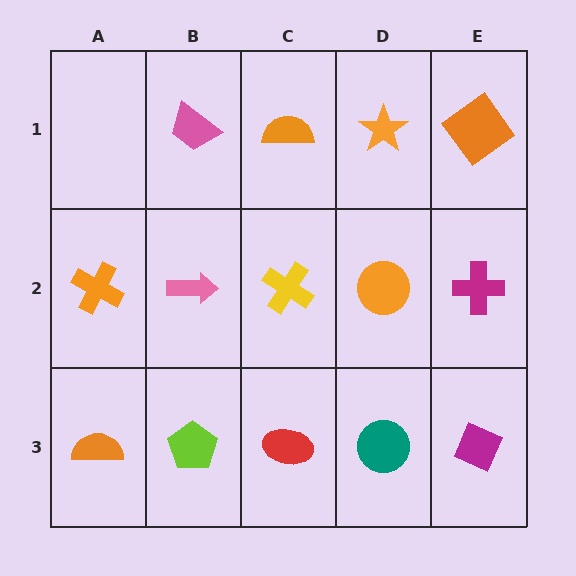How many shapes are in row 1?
4 shapes.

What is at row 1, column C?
An orange semicircle.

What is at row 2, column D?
An orange circle.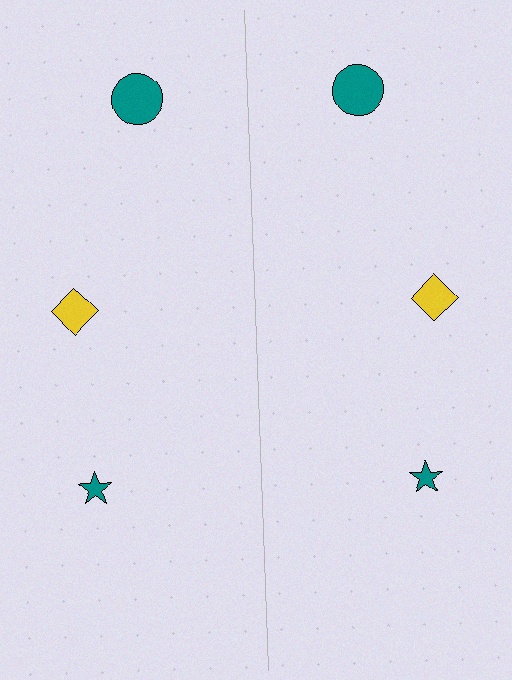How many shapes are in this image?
There are 6 shapes in this image.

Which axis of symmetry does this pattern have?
The pattern has a vertical axis of symmetry running through the center of the image.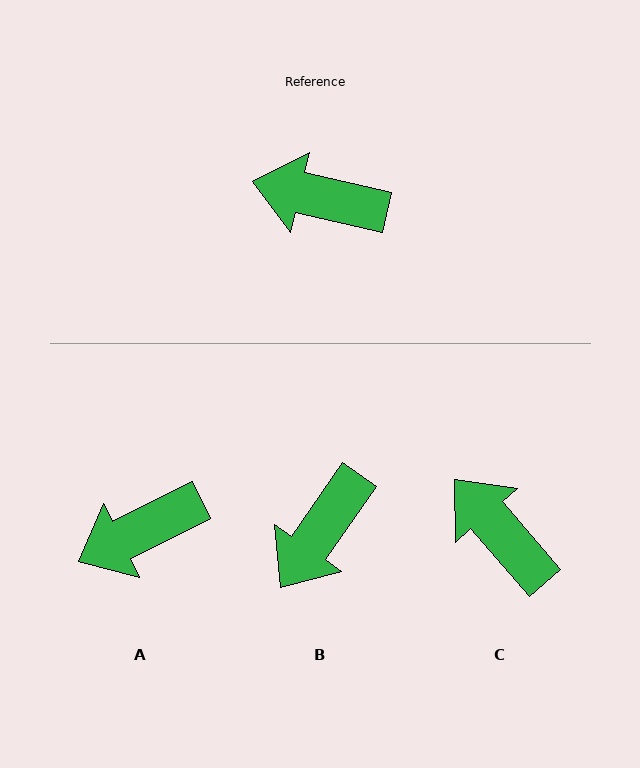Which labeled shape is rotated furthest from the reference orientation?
B, about 68 degrees away.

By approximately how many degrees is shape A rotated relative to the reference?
Approximately 39 degrees counter-clockwise.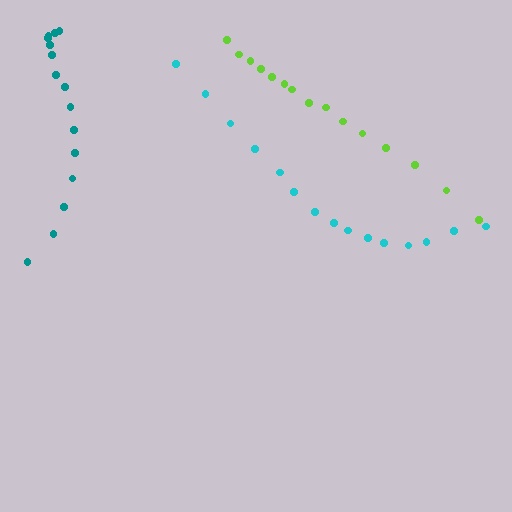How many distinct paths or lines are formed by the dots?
There are 3 distinct paths.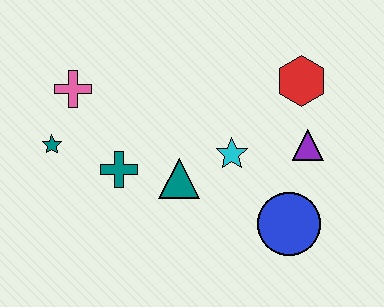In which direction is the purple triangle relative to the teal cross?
The purple triangle is to the right of the teal cross.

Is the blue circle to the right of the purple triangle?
No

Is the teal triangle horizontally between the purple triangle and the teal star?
Yes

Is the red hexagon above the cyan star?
Yes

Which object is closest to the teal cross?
The teal triangle is closest to the teal cross.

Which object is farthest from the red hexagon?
The teal star is farthest from the red hexagon.